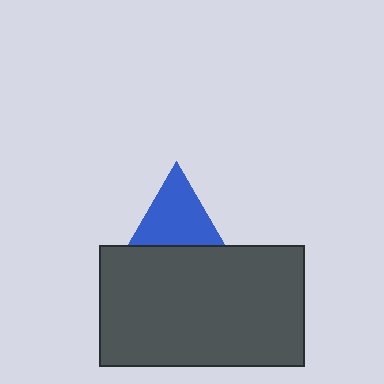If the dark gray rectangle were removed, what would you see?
You would see the complete blue triangle.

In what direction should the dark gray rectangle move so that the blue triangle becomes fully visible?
The dark gray rectangle should move down. That is the shortest direction to clear the overlap and leave the blue triangle fully visible.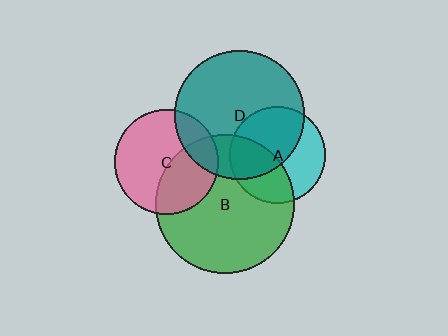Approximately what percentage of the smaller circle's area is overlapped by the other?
Approximately 40%.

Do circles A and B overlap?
Yes.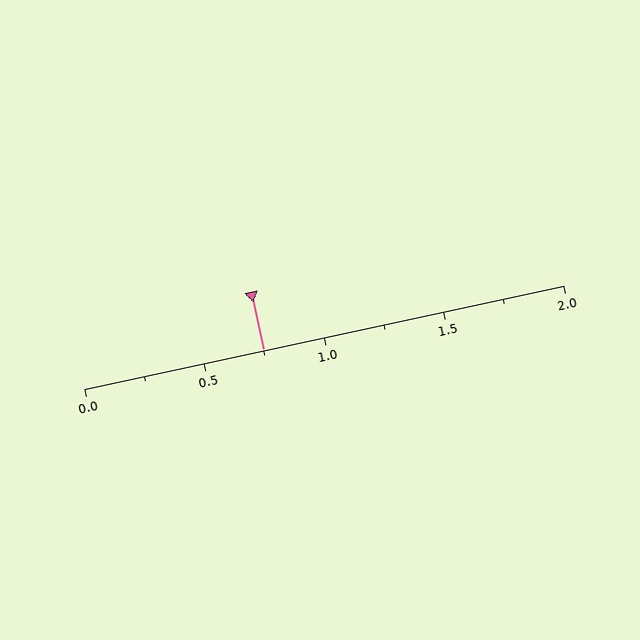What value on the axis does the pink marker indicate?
The marker indicates approximately 0.75.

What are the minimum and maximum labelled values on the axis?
The axis runs from 0.0 to 2.0.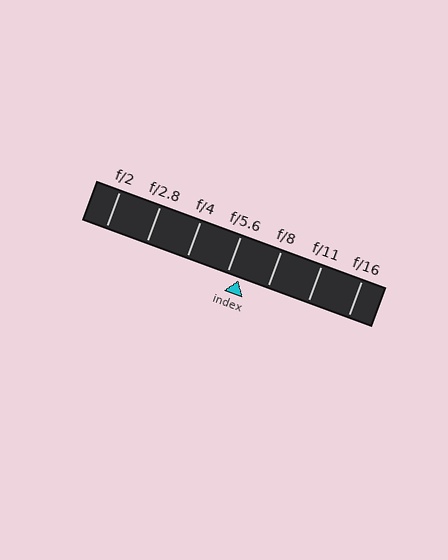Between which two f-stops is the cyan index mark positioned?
The index mark is between f/5.6 and f/8.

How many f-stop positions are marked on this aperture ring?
There are 7 f-stop positions marked.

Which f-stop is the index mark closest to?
The index mark is closest to f/5.6.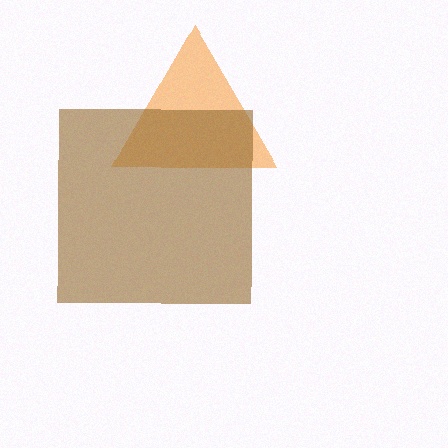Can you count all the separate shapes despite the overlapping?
Yes, there are 2 separate shapes.